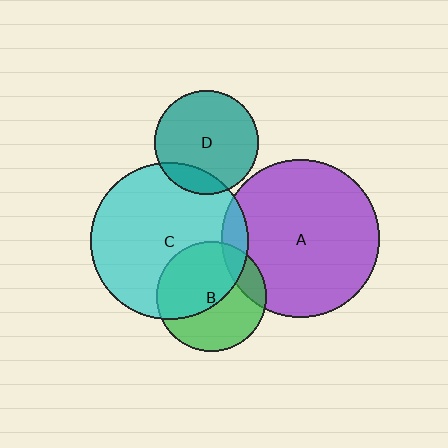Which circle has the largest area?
Circle A (purple).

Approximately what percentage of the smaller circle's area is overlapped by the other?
Approximately 55%.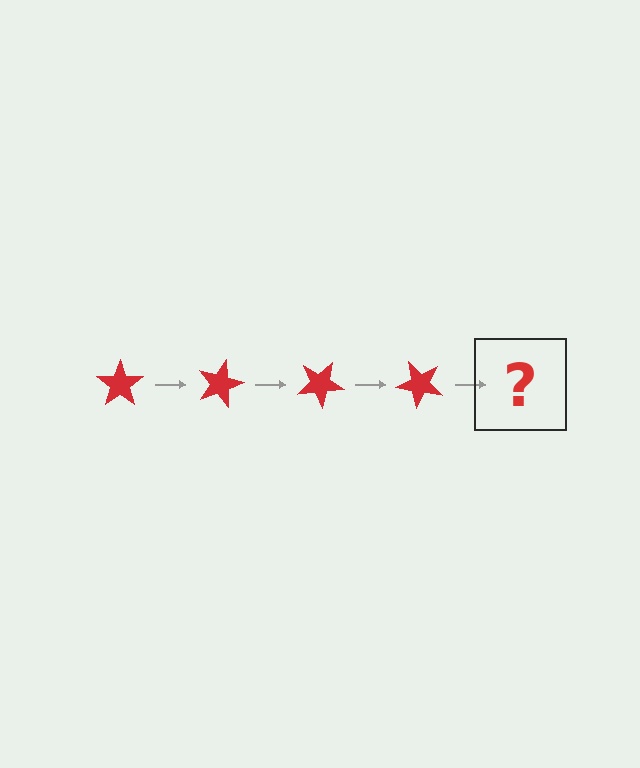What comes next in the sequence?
The next element should be a red star rotated 60 degrees.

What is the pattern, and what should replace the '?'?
The pattern is that the star rotates 15 degrees each step. The '?' should be a red star rotated 60 degrees.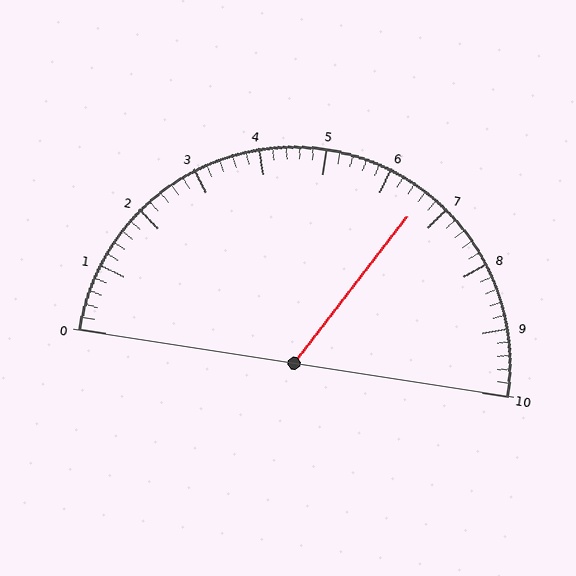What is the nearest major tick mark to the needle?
The nearest major tick mark is 7.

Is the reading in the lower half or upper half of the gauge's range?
The reading is in the upper half of the range (0 to 10).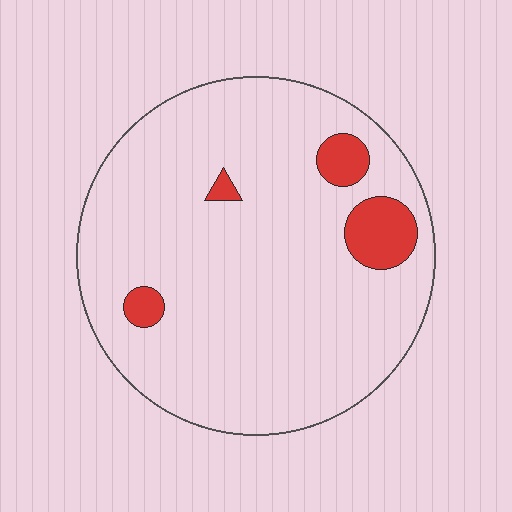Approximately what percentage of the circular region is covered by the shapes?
Approximately 10%.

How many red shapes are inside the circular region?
4.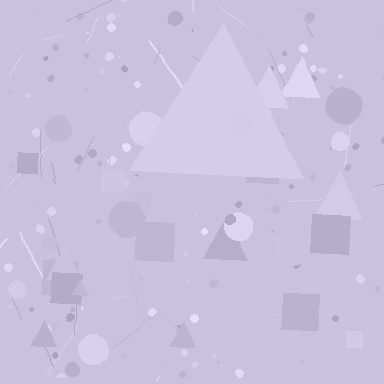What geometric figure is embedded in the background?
A triangle is embedded in the background.